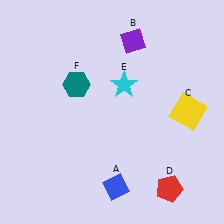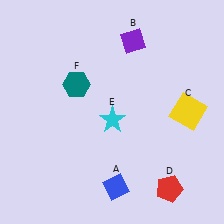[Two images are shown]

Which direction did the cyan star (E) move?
The cyan star (E) moved down.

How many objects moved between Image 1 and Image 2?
1 object moved between the two images.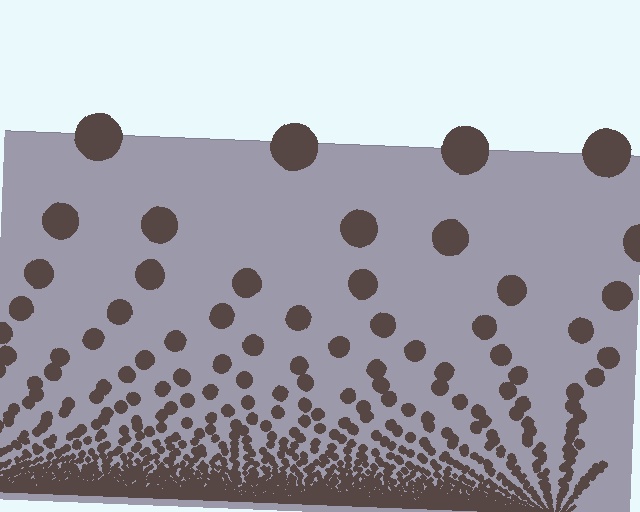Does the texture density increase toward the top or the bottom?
Density increases toward the bottom.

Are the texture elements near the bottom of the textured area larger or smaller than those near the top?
Smaller. The gradient is inverted — elements near the bottom are smaller and denser.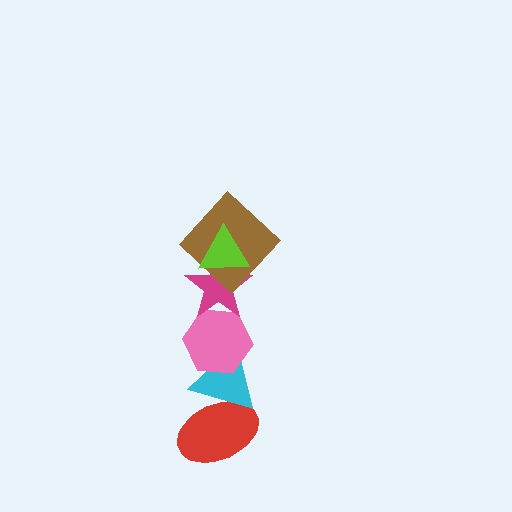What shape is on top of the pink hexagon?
The magenta star is on top of the pink hexagon.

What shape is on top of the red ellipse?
The cyan triangle is on top of the red ellipse.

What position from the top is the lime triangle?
The lime triangle is 1st from the top.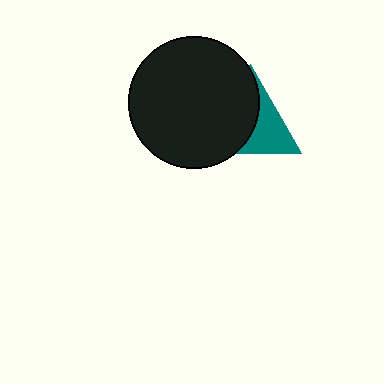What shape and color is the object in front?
The object in front is a black circle.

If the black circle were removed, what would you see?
You would see the complete teal triangle.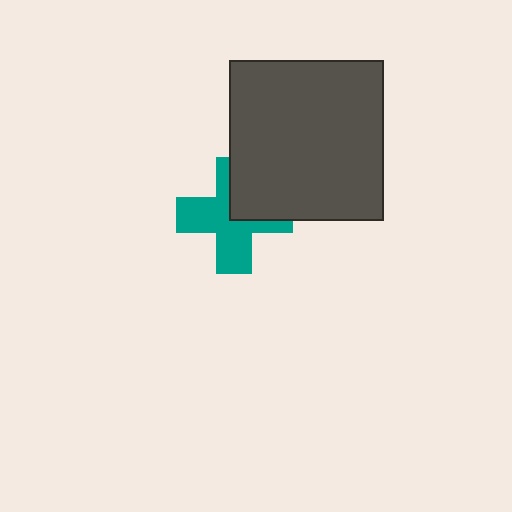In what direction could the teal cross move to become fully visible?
The teal cross could move toward the lower-left. That would shift it out from behind the dark gray rectangle entirely.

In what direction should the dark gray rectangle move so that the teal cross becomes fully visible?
The dark gray rectangle should move toward the upper-right. That is the shortest direction to clear the overlap and leave the teal cross fully visible.